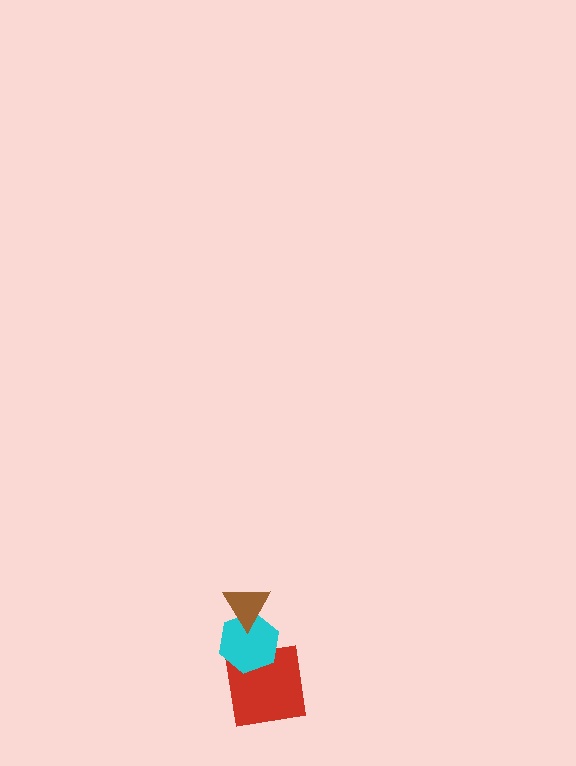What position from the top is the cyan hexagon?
The cyan hexagon is 2nd from the top.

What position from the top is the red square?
The red square is 3rd from the top.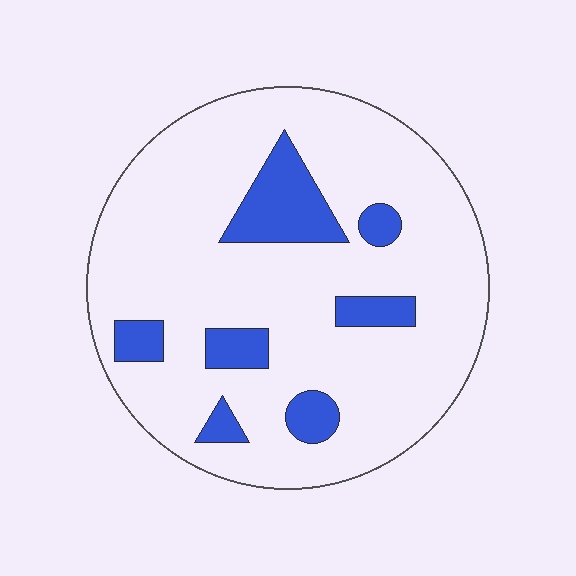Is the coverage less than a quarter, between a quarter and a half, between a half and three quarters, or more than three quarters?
Less than a quarter.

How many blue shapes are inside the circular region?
7.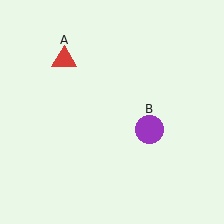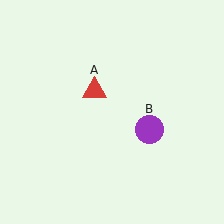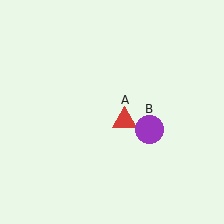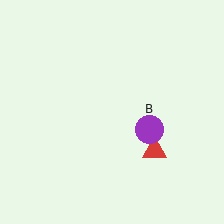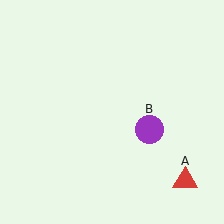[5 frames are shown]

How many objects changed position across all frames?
1 object changed position: red triangle (object A).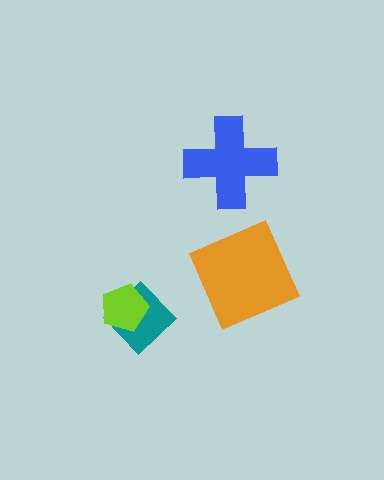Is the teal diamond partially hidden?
Yes, it is partially covered by another shape.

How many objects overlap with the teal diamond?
1 object overlaps with the teal diamond.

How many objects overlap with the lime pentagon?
1 object overlaps with the lime pentagon.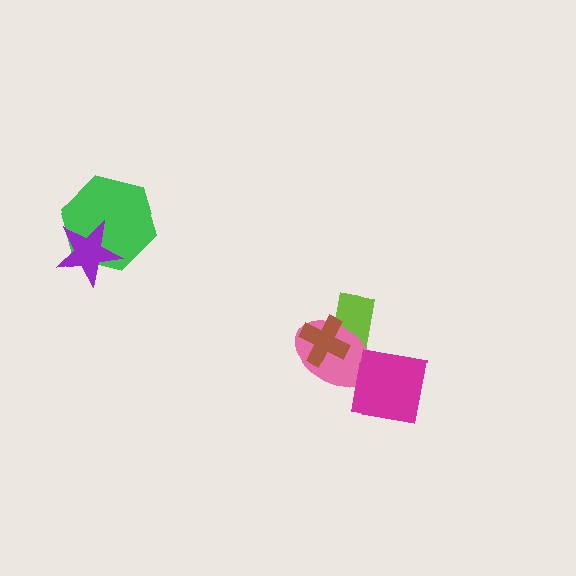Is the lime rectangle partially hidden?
Yes, it is partially covered by another shape.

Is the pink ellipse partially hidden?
Yes, it is partially covered by another shape.